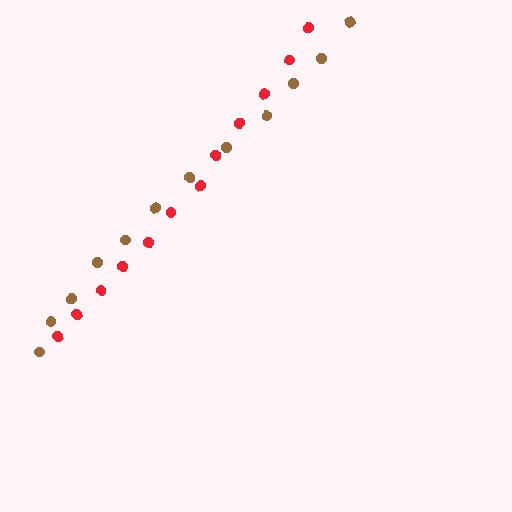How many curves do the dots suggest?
There are 2 distinct paths.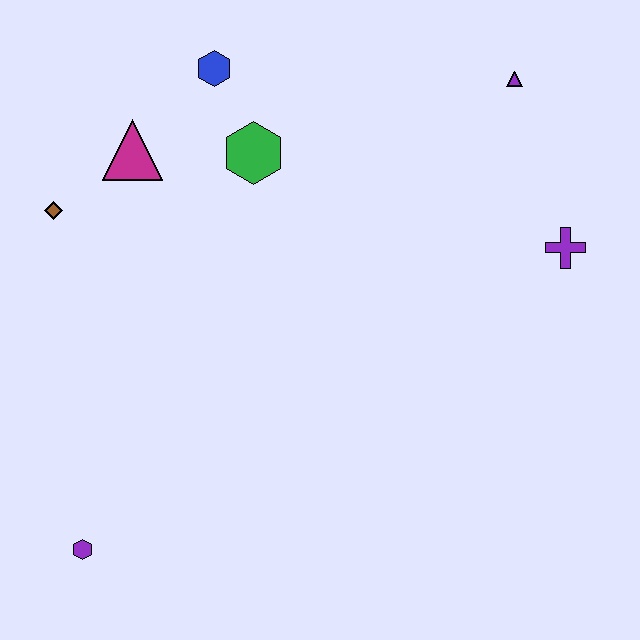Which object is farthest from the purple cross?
The purple hexagon is farthest from the purple cross.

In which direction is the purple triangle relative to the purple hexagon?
The purple triangle is above the purple hexagon.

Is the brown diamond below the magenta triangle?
Yes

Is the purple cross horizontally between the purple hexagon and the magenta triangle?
No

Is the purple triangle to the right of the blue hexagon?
Yes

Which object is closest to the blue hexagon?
The green hexagon is closest to the blue hexagon.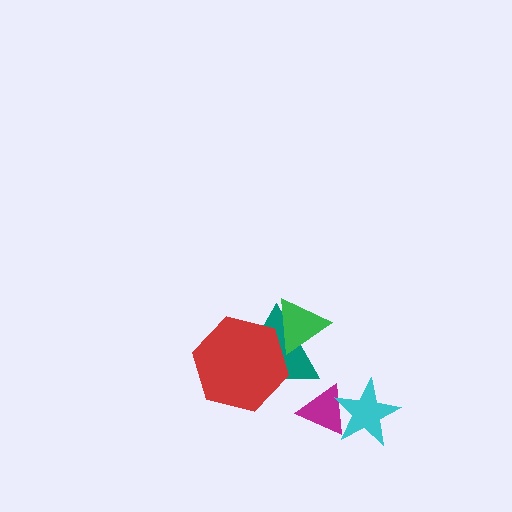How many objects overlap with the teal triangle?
2 objects overlap with the teal triangle.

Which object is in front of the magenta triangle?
The cyan star is in front of the magenta triangle.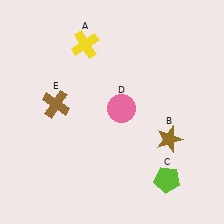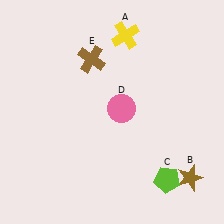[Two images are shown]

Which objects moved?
The objects that moved are: the yellow cross (A), the brown star (B), the brown cross (E).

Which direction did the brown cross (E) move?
The brown cross (E) moved up.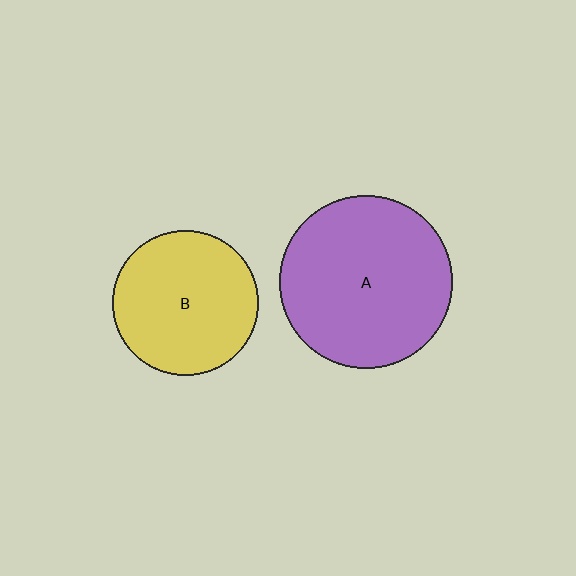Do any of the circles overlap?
No, none of the circles overlap.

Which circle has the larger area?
Circle A (purple).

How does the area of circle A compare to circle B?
Approximately 1.4 times.